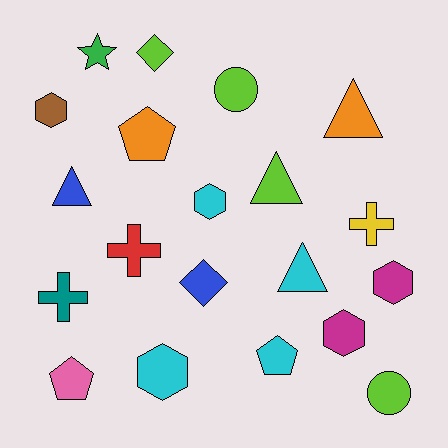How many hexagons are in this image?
There are 5 hexagons.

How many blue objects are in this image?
There are 2 blue objects.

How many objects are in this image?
There are 20 objects.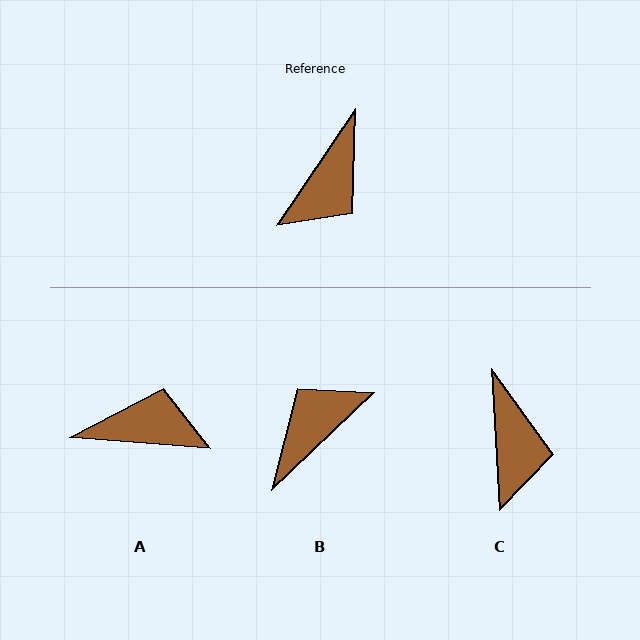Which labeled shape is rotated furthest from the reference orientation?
B, about 167 degrees away.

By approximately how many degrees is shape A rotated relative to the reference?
Approximately 119 degrees counter-clockwise.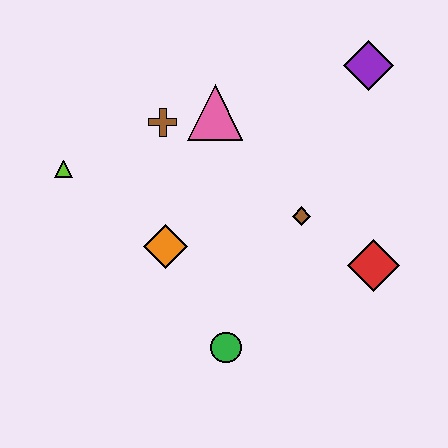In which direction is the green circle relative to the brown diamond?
The green circle is below the brown diamond.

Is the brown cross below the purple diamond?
Yes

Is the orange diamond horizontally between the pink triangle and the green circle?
No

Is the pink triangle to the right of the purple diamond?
No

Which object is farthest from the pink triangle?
The green circle is farthest from the pink triangle.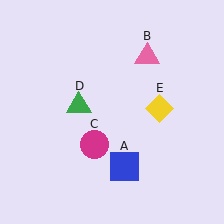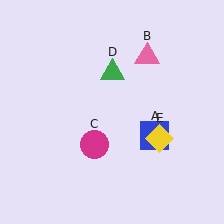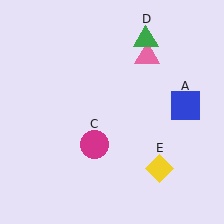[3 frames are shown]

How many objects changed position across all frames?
3 objects changed position: blue square (object A), green triangle (object D), yellow diamond (object E).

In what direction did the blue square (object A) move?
The blue square (object A) moved up and to the right.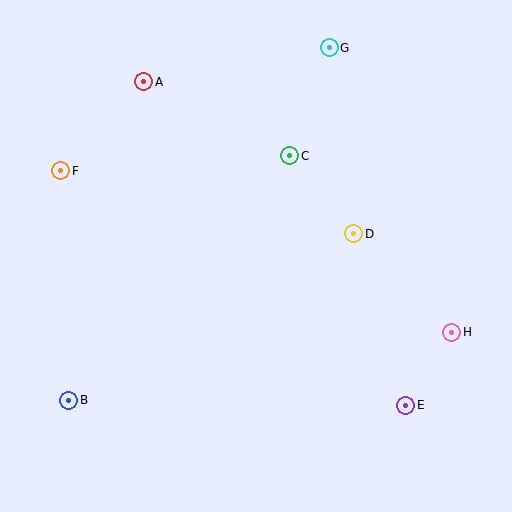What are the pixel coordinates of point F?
Point F is at (61, 171).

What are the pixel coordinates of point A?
Point A is at (144, 82).